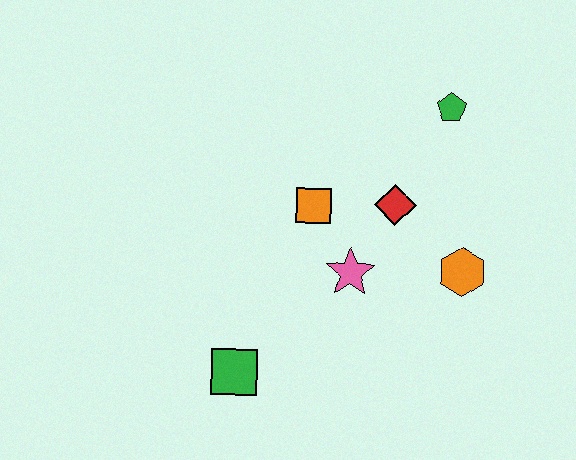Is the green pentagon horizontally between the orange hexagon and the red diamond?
Yes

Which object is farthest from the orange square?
The green square is farthest from the orange square.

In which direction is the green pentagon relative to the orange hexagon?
The green pentagon is above the orange hexagon.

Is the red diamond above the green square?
Yes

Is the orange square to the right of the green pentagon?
No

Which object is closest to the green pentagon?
The red diamond is closest to the green pentagon.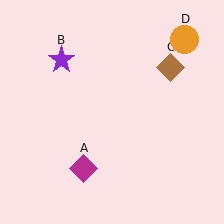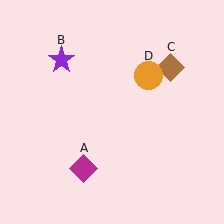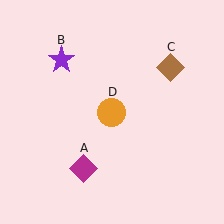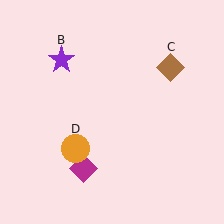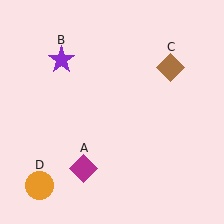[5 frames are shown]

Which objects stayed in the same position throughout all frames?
Magenta diamond (object A) and purple star (object B) and brown diamond (object C) remained stationary.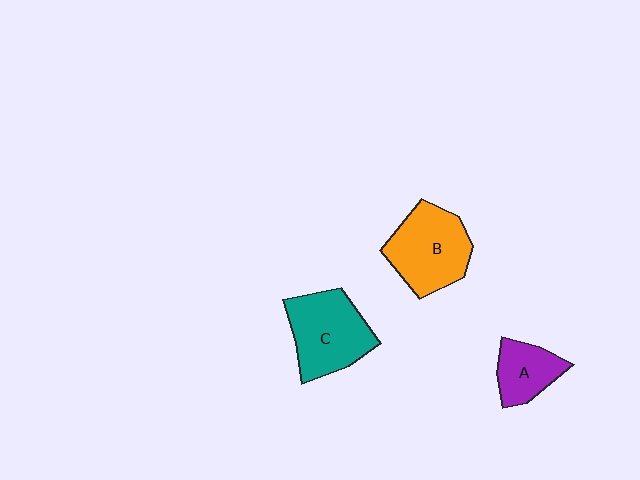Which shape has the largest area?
Shape C (teal).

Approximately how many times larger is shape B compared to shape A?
Approximately 1.7 times.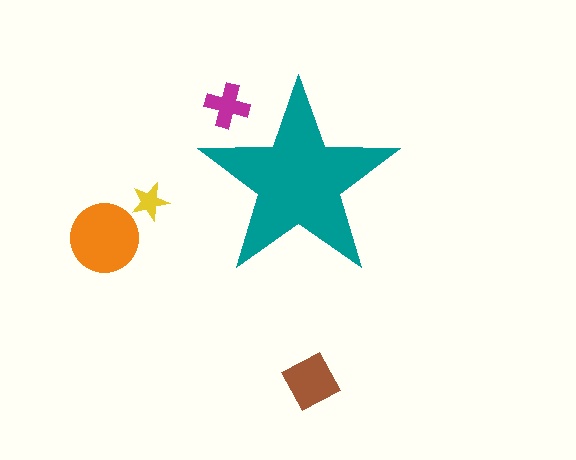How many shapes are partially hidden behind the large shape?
1 shape is partially hidden.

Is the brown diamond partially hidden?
No, the brown diamond is fully visible.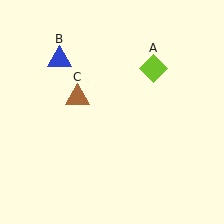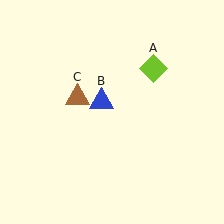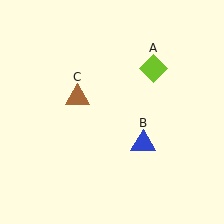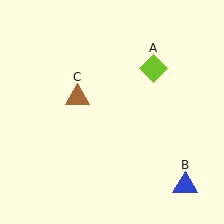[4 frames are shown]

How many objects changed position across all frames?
1 object changed position: blue triangle (object B).